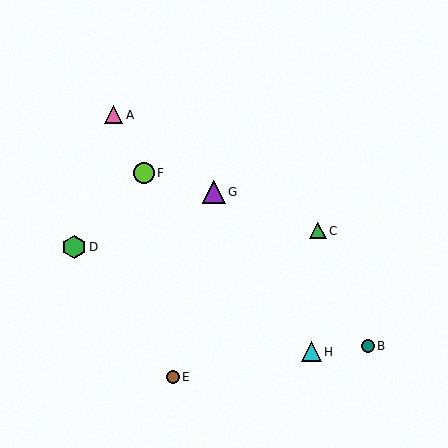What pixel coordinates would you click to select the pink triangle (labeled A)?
Click at (114, 115) to select the pink triangle A.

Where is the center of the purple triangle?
The center of the purple triangle is at (214, 192).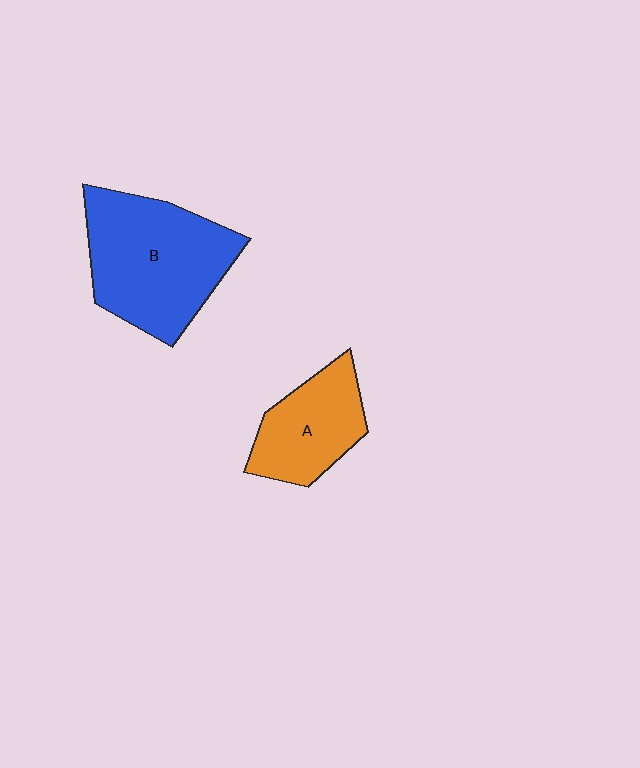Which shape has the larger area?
Shape B (blue).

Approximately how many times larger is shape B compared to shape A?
Approximately 1.7 times.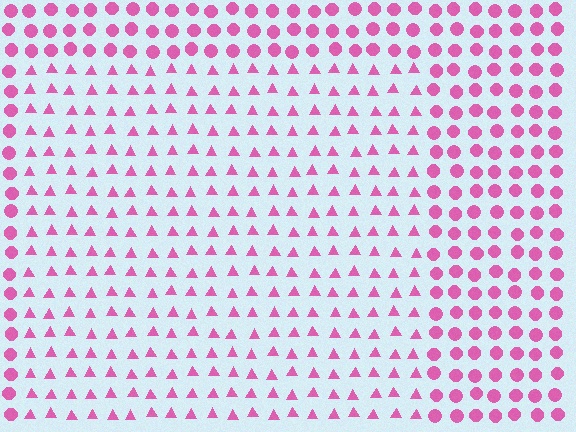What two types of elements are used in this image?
The image uses triangles inside the rectangle region and circles outside it.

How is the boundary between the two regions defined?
The boundary is defined by a change in element shape: triangles inside vs. circles outside. All elements share the same color and spacing.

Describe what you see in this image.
The image is filled with small pink elements arranged in a uniform grid. A rectangle-shaped region contains triangles, while the surrounding area contains circles. The boundary is defined purely by the change in element shape.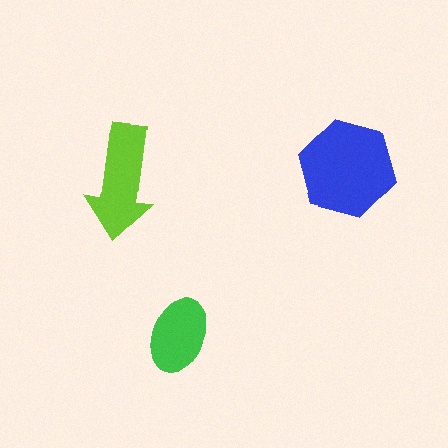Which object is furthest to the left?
The lime arrow is leftmost.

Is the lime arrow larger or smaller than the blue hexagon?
Smaller.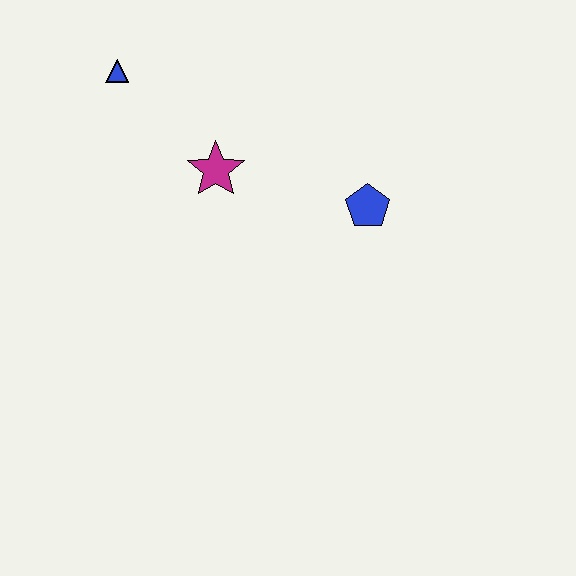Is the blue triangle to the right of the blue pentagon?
No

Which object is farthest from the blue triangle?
The blue pentagon is farthest from the blue triangle.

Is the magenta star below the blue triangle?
Yes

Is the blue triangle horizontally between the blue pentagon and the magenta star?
No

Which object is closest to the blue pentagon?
The magenta star is closest to the blue pentagon.